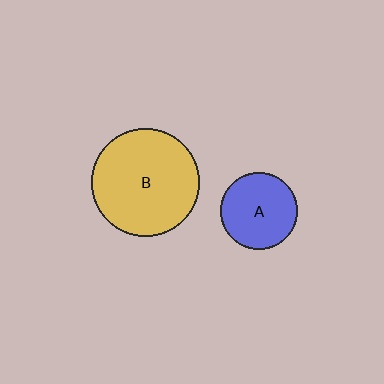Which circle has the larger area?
Circle B (yellow).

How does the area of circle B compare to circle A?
Approximately 2.0 times.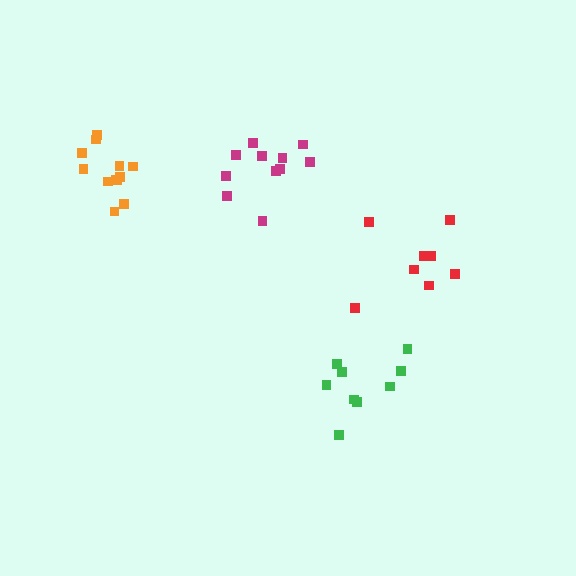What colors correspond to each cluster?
The clusters are colored: magenta, green, red, orange.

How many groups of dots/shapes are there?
There are 4 groups.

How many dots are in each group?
Group 1: 11 dots, Group 2: 9 dots, Group 3: 9 dots, Group 4: 12 dots (41 total).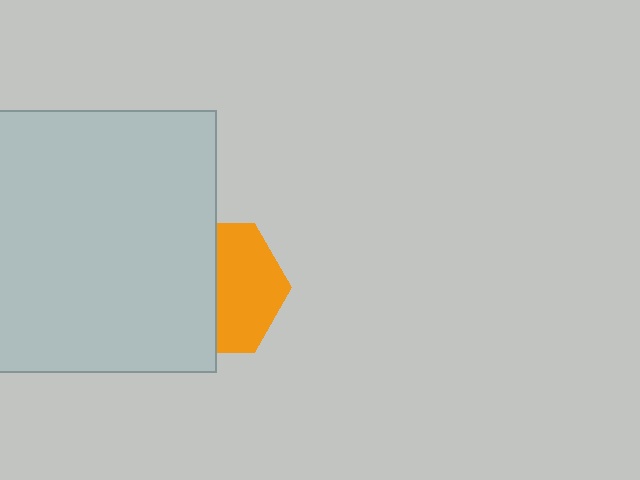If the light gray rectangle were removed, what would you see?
You would see the complete orange hexagon.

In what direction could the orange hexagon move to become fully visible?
The orange hexagon could move right. That would shift it out from behind the light gray rectangle entirely.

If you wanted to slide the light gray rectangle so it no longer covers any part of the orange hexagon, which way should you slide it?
Slide it left — that is the most direct way to separate the two shapes.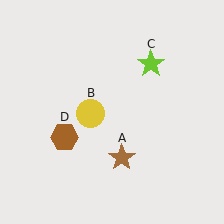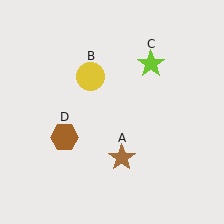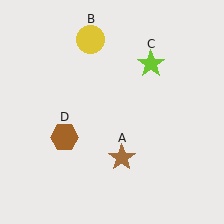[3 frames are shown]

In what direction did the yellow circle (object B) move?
The yellow circle (object B) moved up.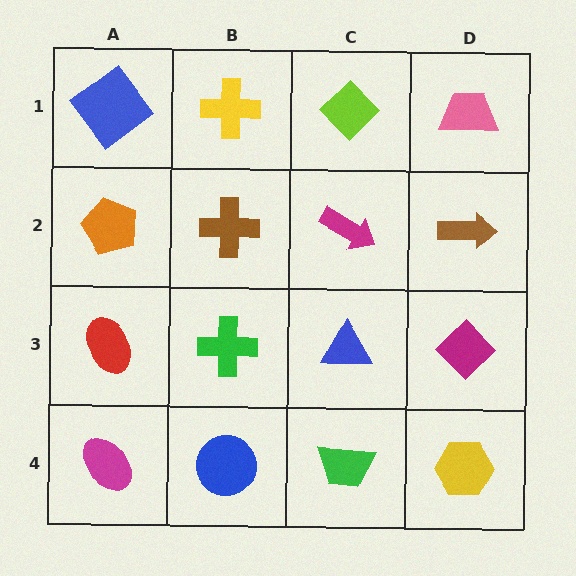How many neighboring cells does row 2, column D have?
3.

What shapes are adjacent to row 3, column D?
A brown arrow (row 2, column D), a yellow hexagon (row 4, column D), a blue triangle (row 3, column C).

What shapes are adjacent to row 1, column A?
An orange pentagon (row 2, column A), a yellow cross (row 1, column B).